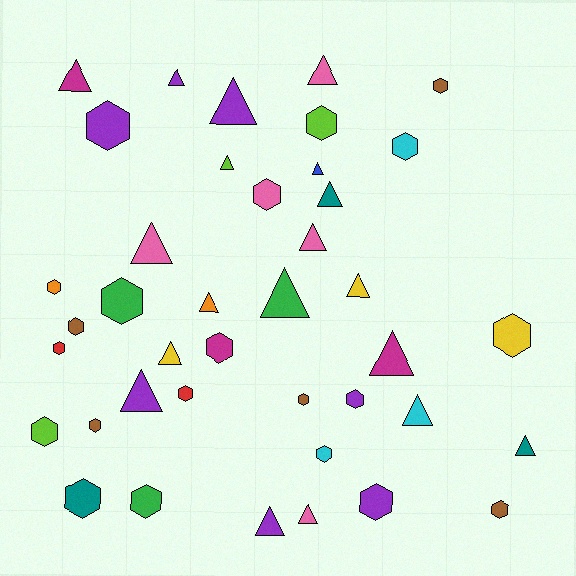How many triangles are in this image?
There are 19 triangles.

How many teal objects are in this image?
There are 3 teal objects.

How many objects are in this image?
There are 40 objects.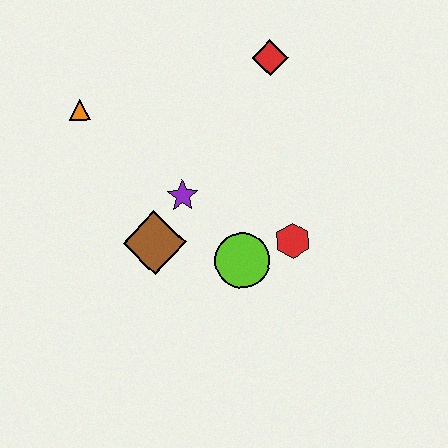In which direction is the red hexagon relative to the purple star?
The red hexagon is to the right of the purple star.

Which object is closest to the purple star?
The brown diamond is closest to the purple star.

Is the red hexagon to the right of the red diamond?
Yes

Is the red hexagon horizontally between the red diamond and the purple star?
No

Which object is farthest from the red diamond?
The brown diamond is farthest from the red diamond.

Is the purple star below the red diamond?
Yes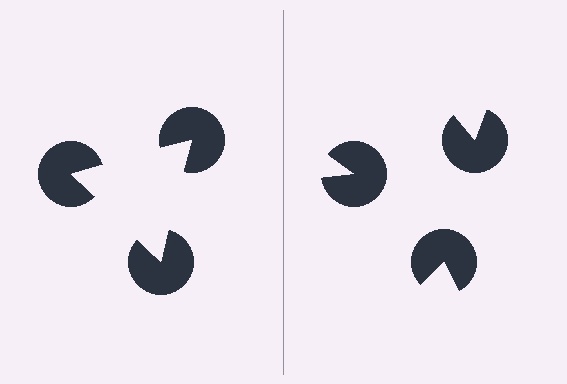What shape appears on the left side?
An illusory triangle.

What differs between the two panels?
The pac-man discs are positioned identically on both sides; only the wedge orientations differ. On the left they align to a triangle; on the right they are misaligned.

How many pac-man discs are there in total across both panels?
6 — 3 on each side.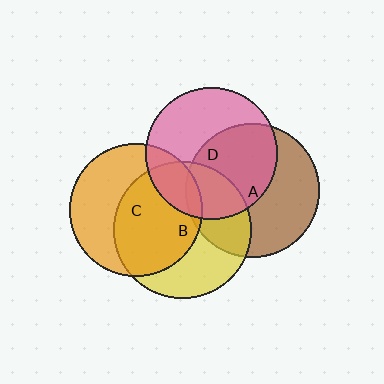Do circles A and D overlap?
Yes.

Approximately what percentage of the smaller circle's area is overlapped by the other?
Approximately 50%.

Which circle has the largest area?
Circle B (yellow).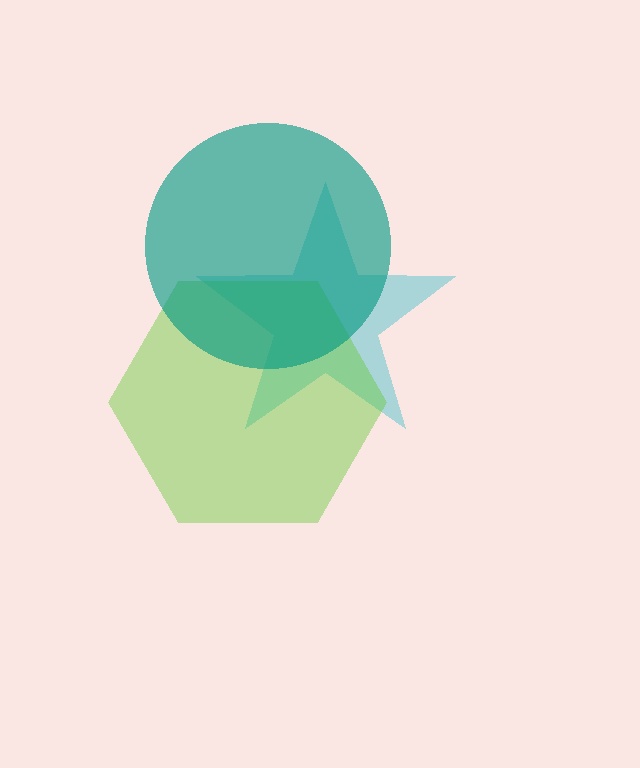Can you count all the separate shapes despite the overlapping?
Yes, there are 3 separate shapes.